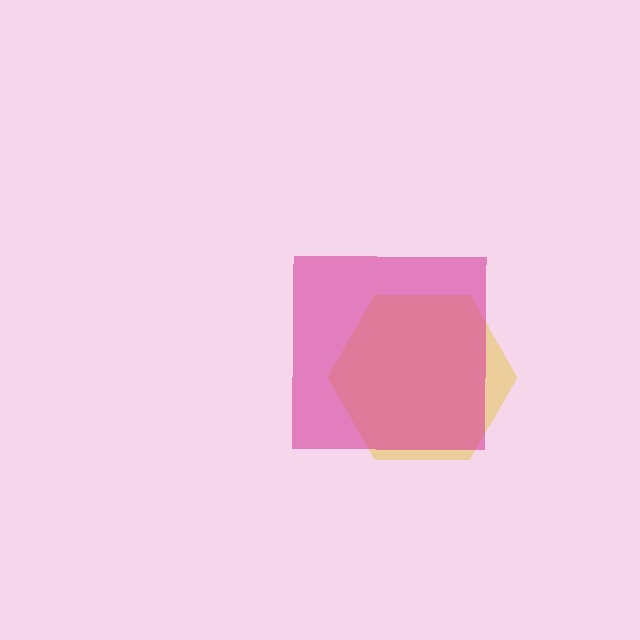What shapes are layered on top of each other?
The layered shapes are: a yellow hexagon, a magenta square.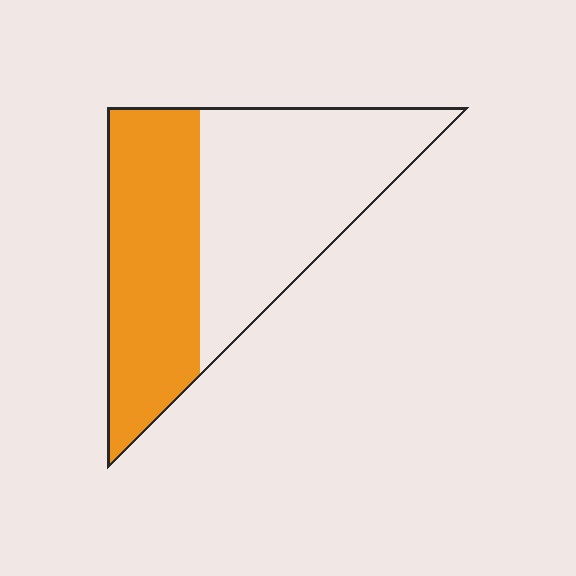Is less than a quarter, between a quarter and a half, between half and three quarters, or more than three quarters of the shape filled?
Between a quarter and a half.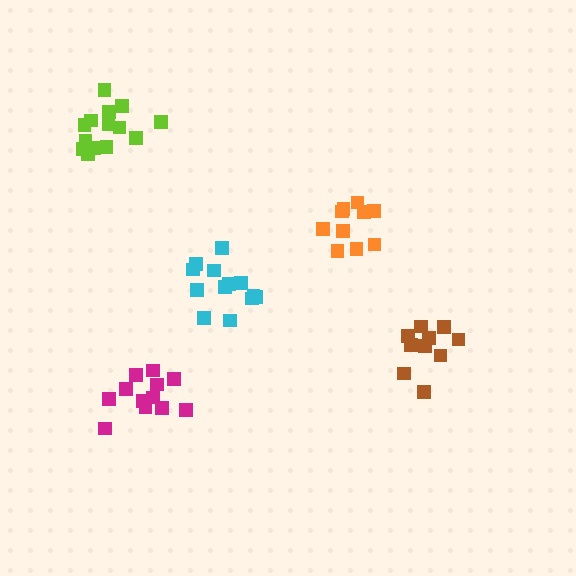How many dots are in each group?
Group 1: 10 dots, Group 2: 14 dots, Group 3: 13 dots, Group 4: 10 dots, Group 5: 13 dots (60 total).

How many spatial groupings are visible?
There are 5 spatial groupings.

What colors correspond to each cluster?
The clusters are colored: orange, lime, cyan, brown, magenta.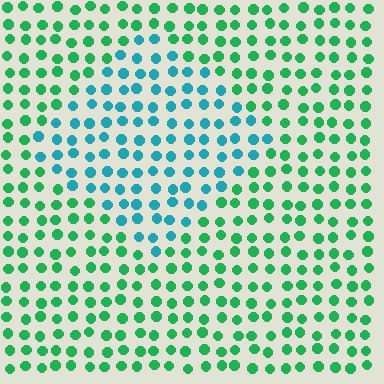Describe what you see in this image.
The image is filled with small green elements in a uniform arrangement. A diamond-shaped region is visible where the elements are tinted to a slightly different hue, forming a subtle color boundary.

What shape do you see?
I see a diamond.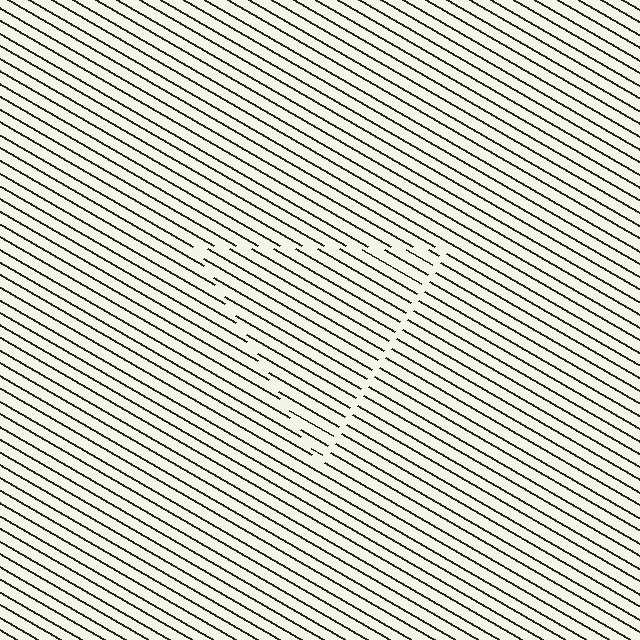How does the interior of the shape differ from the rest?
The interior of the shape contains the same grating, shifted by half a period — the contour is defined by the phase discontinuity where line-ends from the inner and outer gratings abut.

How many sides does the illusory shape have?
3 sides — the line-ends trace a triangle.